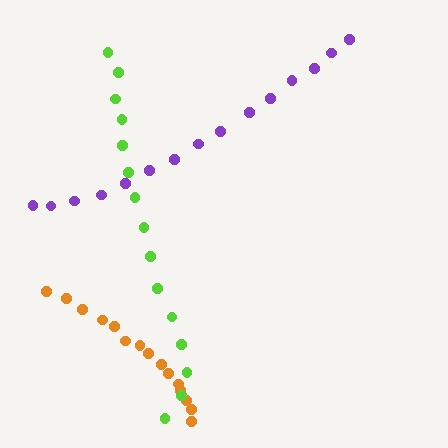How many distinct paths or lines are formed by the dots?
There are 3 distinct paths.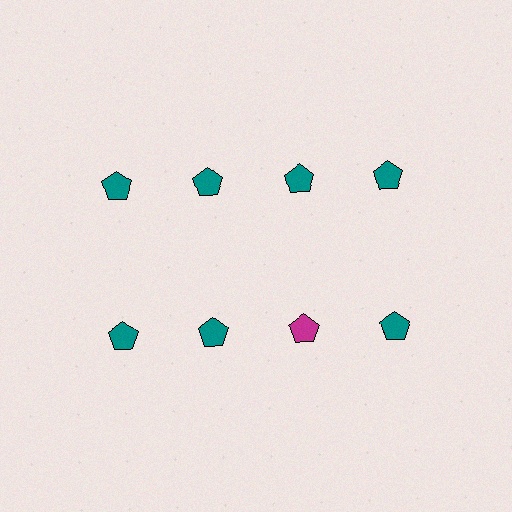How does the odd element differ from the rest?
It has a different color: magenta instead of teal.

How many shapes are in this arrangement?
There are 8 shapes arranged in a grid pattern.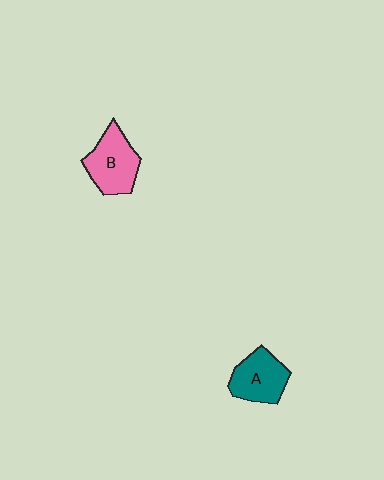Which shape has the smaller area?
Shape A (teal).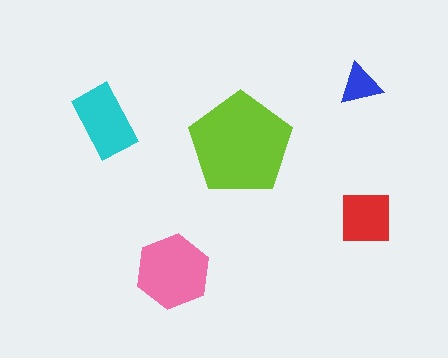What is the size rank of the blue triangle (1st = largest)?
5th.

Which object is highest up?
The blue triangle is topmost.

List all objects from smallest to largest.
The blue triangle, the red square, the cyan rectangle, the pink hexagon, the lime pentagon.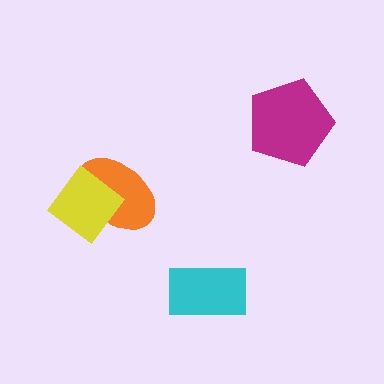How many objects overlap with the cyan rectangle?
0 objects overlap with the cyan rectangle.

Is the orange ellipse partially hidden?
Yes, it is partially covered by another shape.